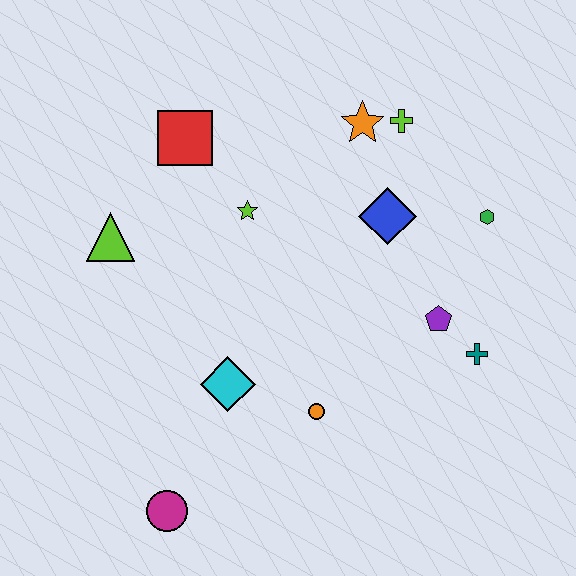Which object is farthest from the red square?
The magenta circle is farthest from the red square.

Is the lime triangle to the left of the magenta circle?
Yes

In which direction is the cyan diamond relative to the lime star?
The cyan diamond is below the lime star.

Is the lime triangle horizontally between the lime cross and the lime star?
No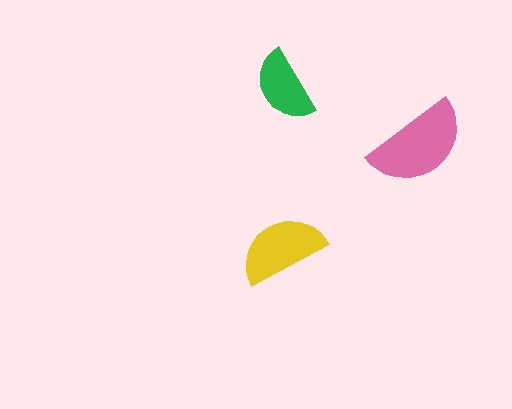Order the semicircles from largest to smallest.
the pink one, the yellow one, the green one.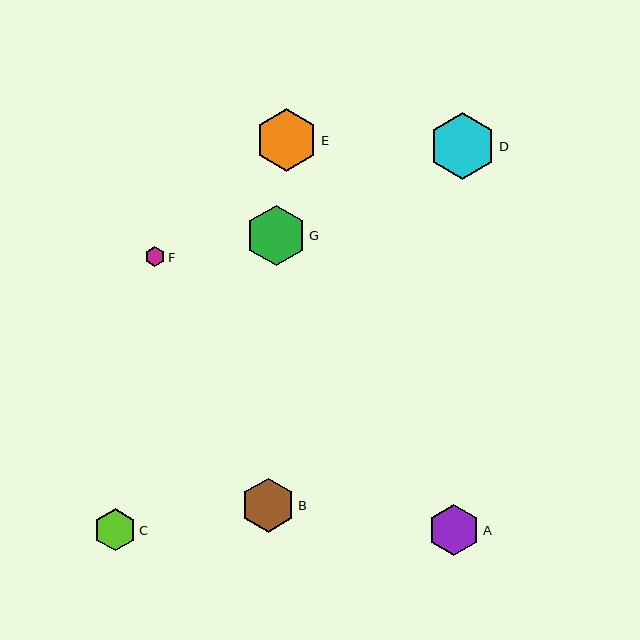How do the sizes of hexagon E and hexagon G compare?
Hexagon E and hexagon G are approximately the same size.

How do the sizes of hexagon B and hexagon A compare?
Hexagon B and hexagon A are approximately the same size.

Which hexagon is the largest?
Hexagon D is the largest with a size of approximately 67 pixels.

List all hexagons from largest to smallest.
From largest to smallest: D, E, G, B, A, C, F.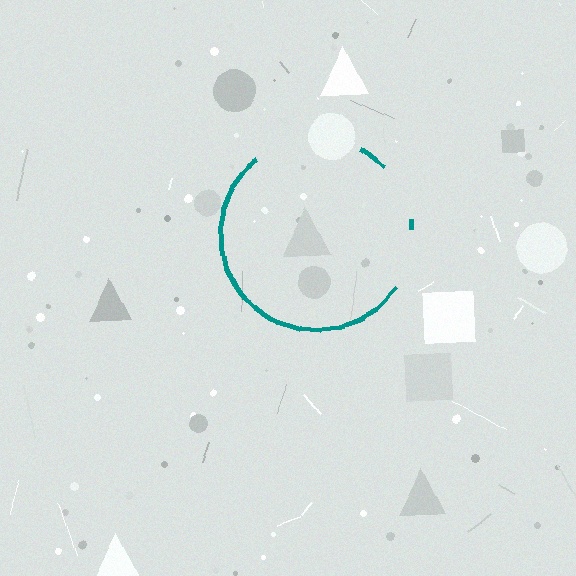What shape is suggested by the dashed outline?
The dashed outline suggests a circle.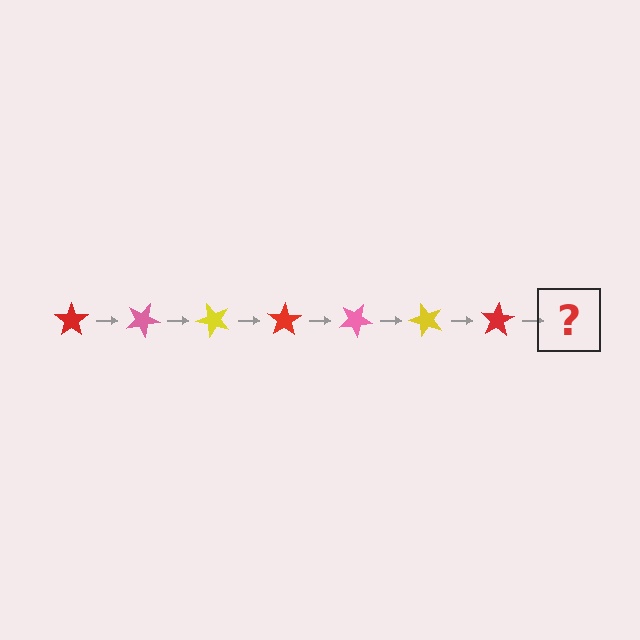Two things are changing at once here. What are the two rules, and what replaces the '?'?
The two rules are that it rotates 25 degrees each step and the color cycles through red, pink, and yellow. The '?' should be a pink star, rotated 175 degrees from the start.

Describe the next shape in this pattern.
It should be a pink star, rotated 175 degrees from the start.